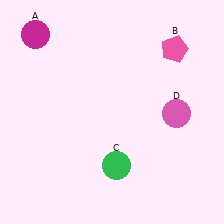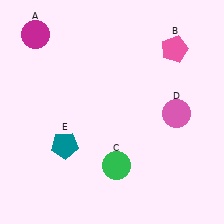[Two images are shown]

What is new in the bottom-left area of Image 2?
A teal pentagon (E) was added in the bottom-left area of Image 2.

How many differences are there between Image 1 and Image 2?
There is 1 difference between the two images.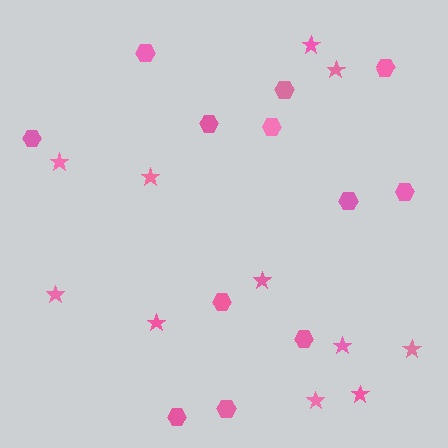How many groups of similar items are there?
There are 2 groups: one group of stars (11) and one group of hexagons (12).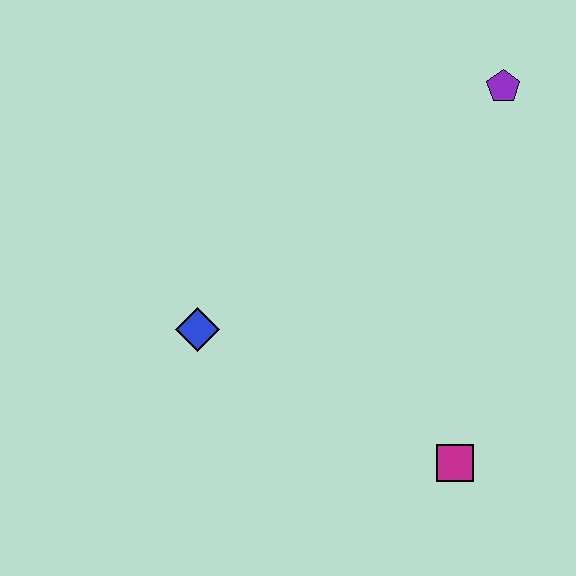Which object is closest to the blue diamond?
The magenta square is closest to the blue diamond.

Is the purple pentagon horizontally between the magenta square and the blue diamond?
No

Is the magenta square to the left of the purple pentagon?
Yes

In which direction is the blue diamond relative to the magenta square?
The blue diamond is to the left of the magenta square.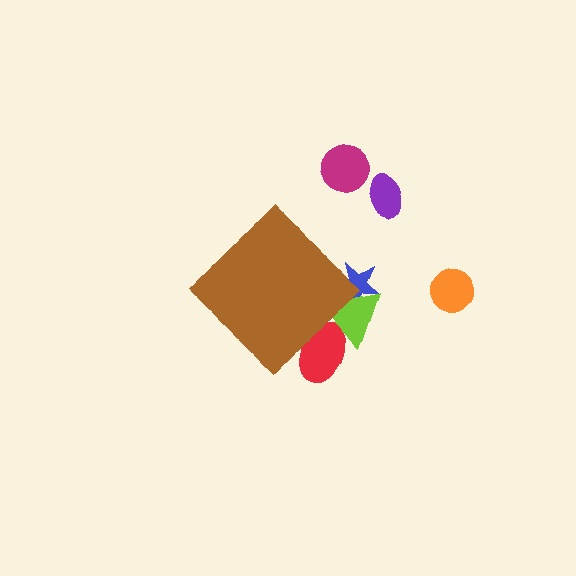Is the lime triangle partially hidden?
Yes, the lime triangle is partially hidden behind the brown diamond.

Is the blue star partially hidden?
Yes, the blue star is partially hidden behind the brown diamond.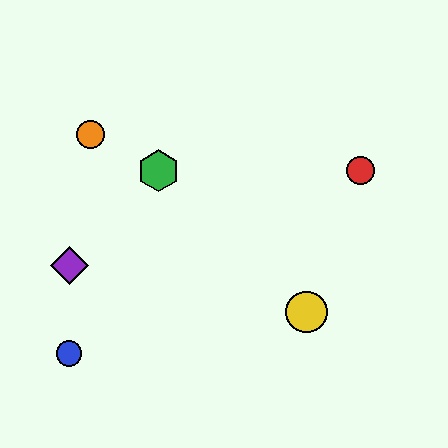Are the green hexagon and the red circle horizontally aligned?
Yes, both are at y≈171.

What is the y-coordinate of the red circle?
The red circle is at y≈171.